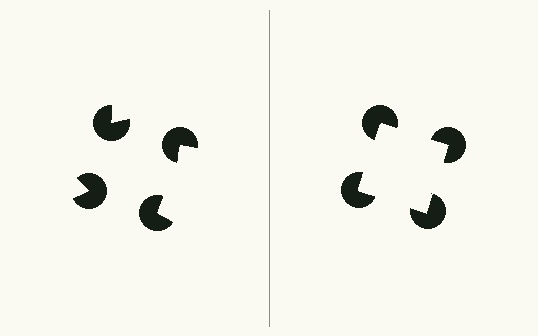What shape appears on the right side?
An illusory square.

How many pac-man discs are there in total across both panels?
8 — 4 on each side.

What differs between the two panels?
The pac-man discs are positioned identically on both sides; only the wedge orientations differ. On the right they align to a square; on the left they are misaligned.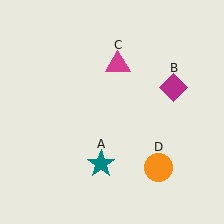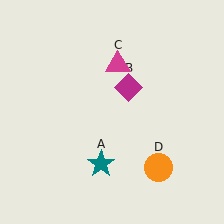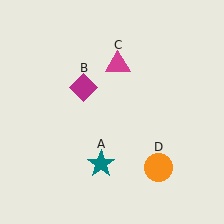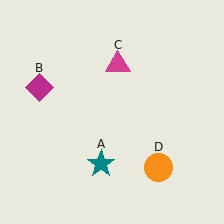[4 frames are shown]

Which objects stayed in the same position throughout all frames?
Teal star (object A) and magenta triangle (object C) and orange circle (object D) remained stationary.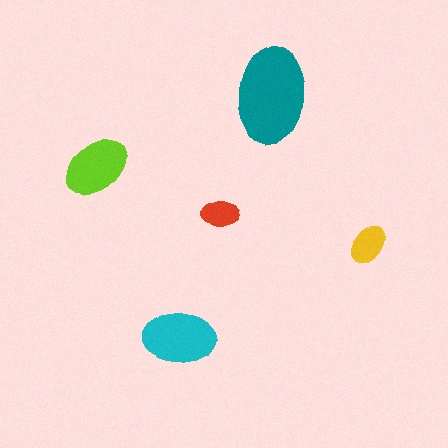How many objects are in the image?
There are 5 objects in the image.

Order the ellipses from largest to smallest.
the teal one, the cyan one, the lime one, the yellow one, the red one.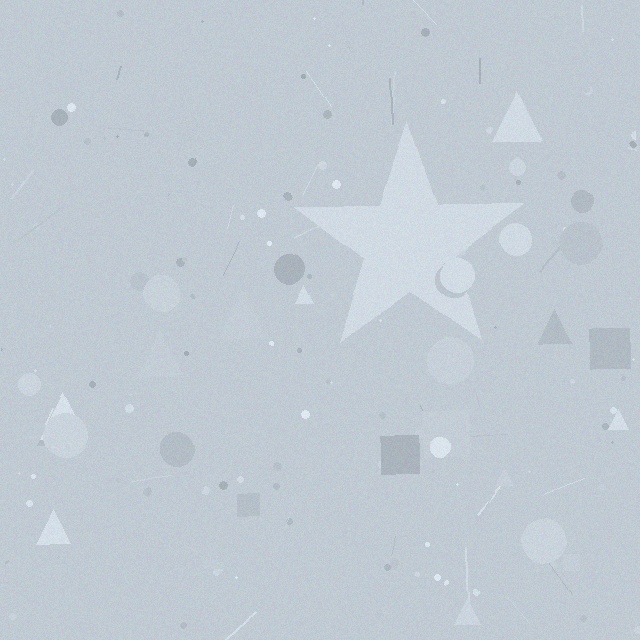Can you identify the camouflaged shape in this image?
The camouflaged shape is a star.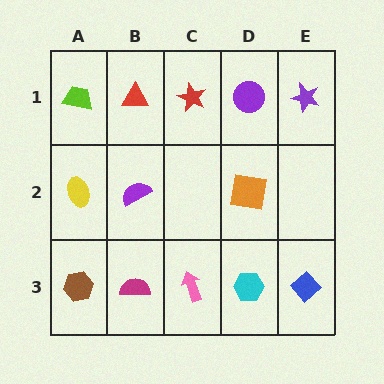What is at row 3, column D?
A cyan hexagon.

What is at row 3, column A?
A brown hexagon.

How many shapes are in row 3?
5 shapes.